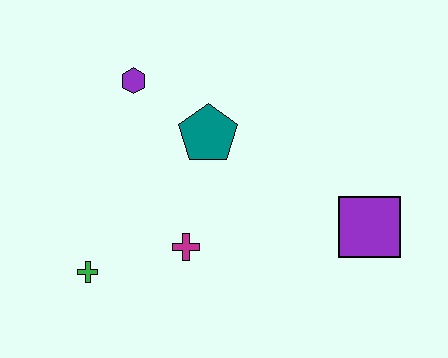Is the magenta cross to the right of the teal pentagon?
No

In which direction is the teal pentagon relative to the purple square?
The teal pentagon is to the left of the purple square.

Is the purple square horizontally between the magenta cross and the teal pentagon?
No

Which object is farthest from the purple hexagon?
The purple square is farthest from the purple hexagon.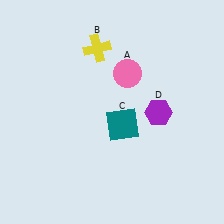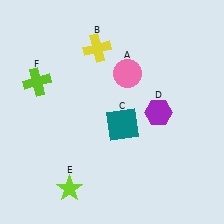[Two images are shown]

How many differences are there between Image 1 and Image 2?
There are 2 differences between the two images.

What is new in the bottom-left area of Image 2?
A lime star (E) was added in the bottom-left area of Image 2.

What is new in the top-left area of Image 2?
A lime cross (F) was added in the top-left area of Image 2.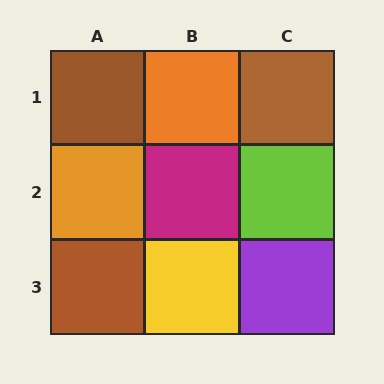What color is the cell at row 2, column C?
Lime.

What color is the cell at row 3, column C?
Purple.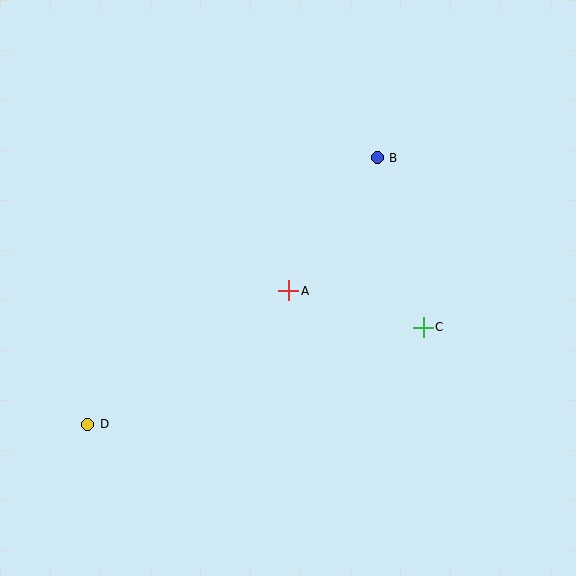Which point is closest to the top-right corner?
Point B is closest to the top-right corner.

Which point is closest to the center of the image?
Point A at (289, 291) is closest to the center.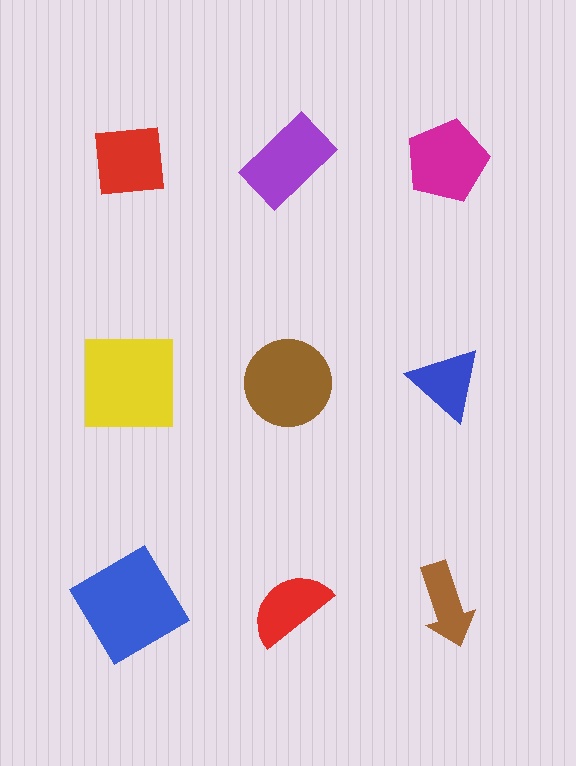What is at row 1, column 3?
A magenta pentagon.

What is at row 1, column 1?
A red square.